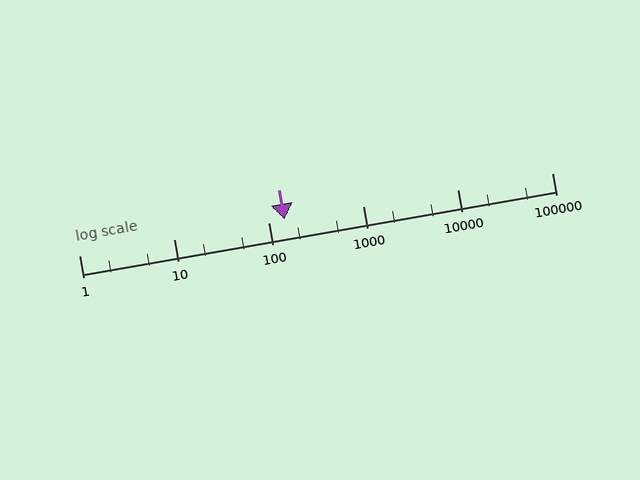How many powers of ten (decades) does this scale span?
The scale spans 5 decades, from 1 to 100000.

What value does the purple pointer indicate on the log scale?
The pointer indicates approximately 150.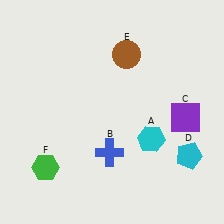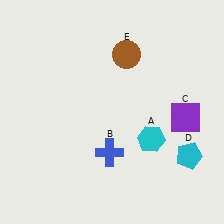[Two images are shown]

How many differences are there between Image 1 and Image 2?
There is 1 difference between the two images.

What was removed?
The green hexagon (F) was removed in Image 2.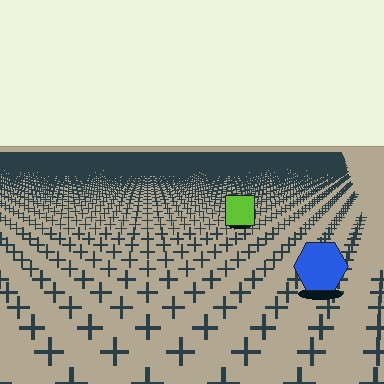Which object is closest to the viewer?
The blue hexagon is closest. The texture marks near it are larger and more spread out.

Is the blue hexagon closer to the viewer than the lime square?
Yes. The blue hexagon is closer — you can tell from the texture gradient: the ground texture is coarser near it.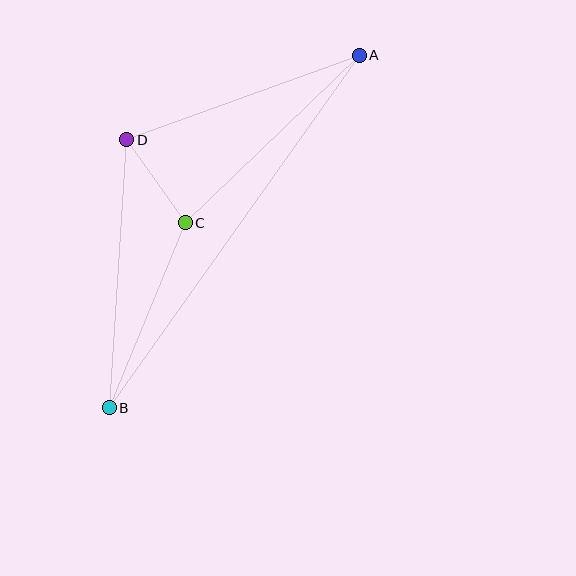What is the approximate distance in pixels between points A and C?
The distance between A and C is approximately 241 pixels.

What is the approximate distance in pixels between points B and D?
The distance between B and D is approximately 269 pixels.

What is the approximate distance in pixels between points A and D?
The distance between A and D is approximately 247 pixels.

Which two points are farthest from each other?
Points A and B are farthest from each other.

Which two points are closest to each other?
Points C and D are closest to each other.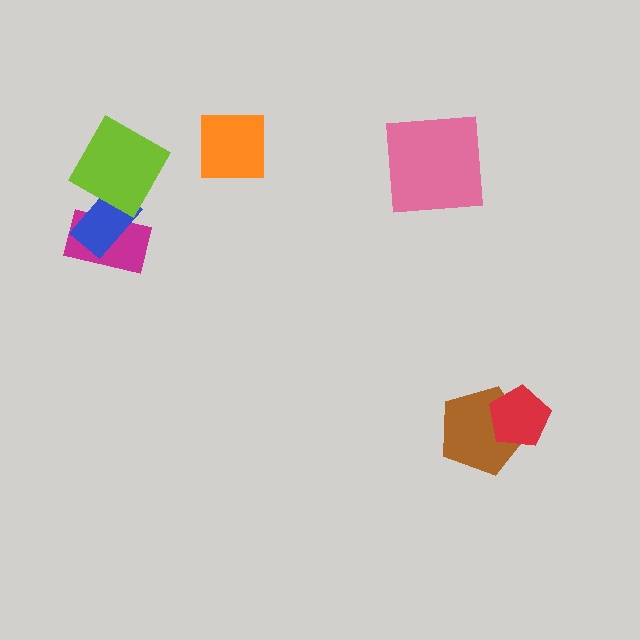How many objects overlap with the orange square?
0 objects overlap with the orange square.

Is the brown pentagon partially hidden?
Yes, it is partially covered by another shape.